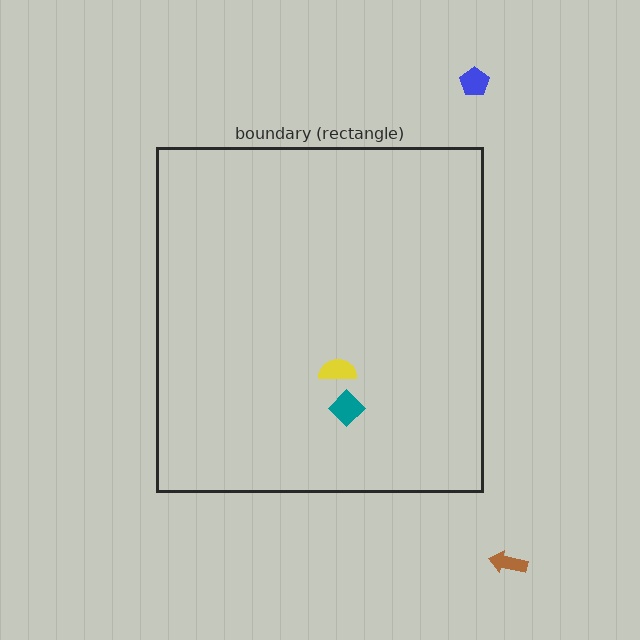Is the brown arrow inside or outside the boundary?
Outside.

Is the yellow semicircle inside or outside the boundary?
Inside.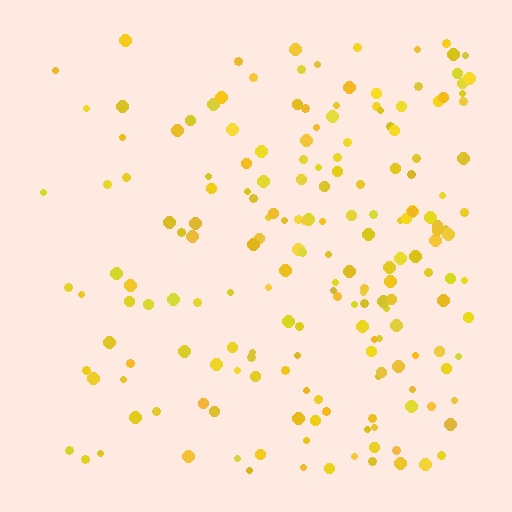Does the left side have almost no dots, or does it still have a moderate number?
Still a moderate number, just noticeably fewer than the right.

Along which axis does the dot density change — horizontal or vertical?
Horizontal.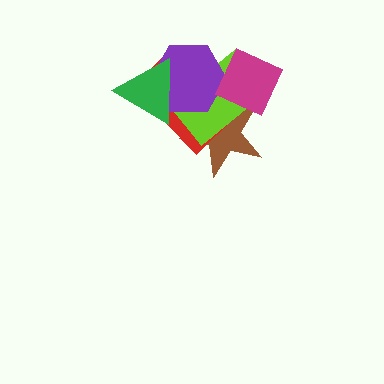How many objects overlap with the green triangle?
3 objects overlap with the green triangle.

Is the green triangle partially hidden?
No, no other shape covers it.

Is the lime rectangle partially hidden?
Yes, it is partially covered by another shape.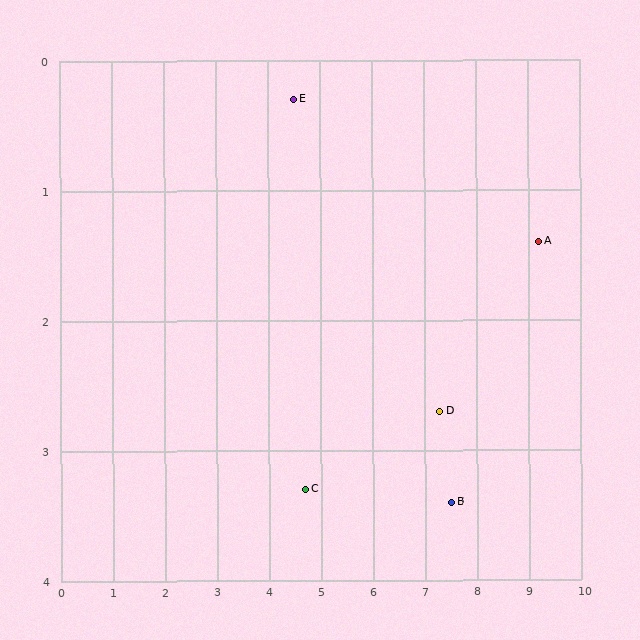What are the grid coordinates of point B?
Point B is at approximately (7.5, 3.4).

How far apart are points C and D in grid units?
Points C and D are about 2.7 grid units apart.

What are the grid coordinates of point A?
Point A is at approximately (9.2, 1.4).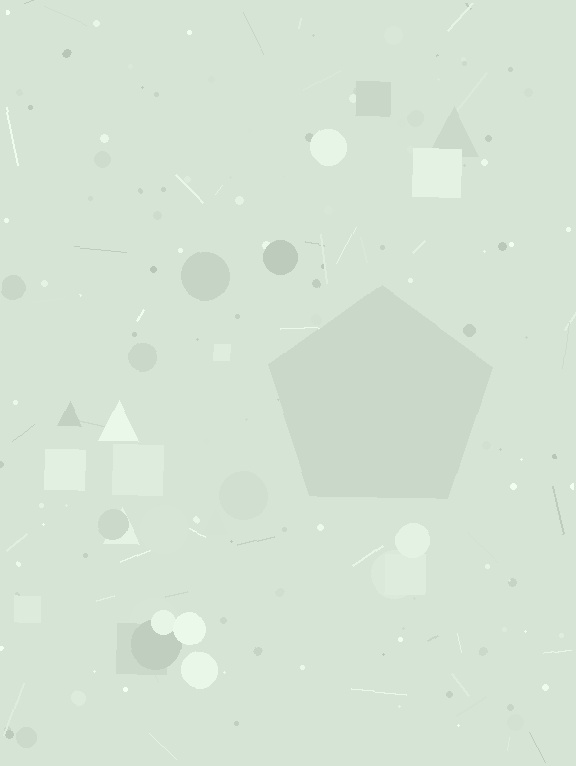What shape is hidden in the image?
A pentagon is hidden in the image.